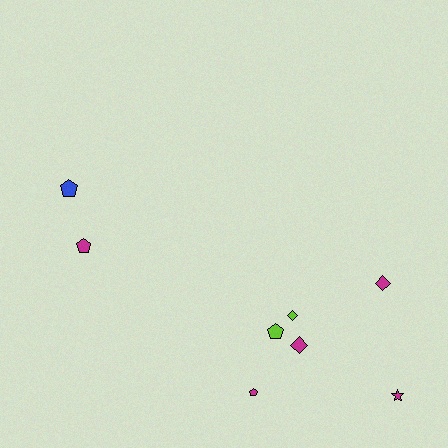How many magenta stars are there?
There is 1 magenta star.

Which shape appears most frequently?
Pentagon, with 4 objects.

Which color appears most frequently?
Magenta, with 5 objects.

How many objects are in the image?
There are 8 objects.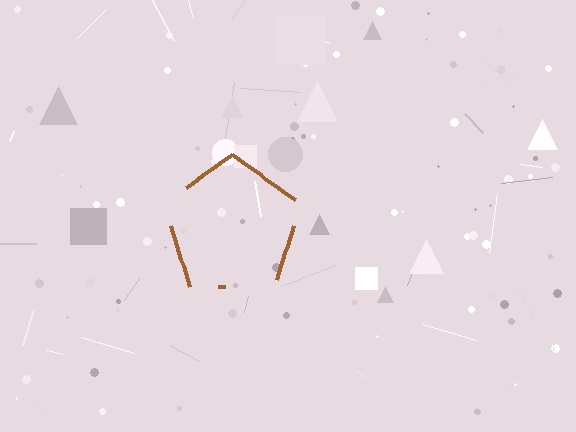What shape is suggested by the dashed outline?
The dashed outline suggests a pentagon.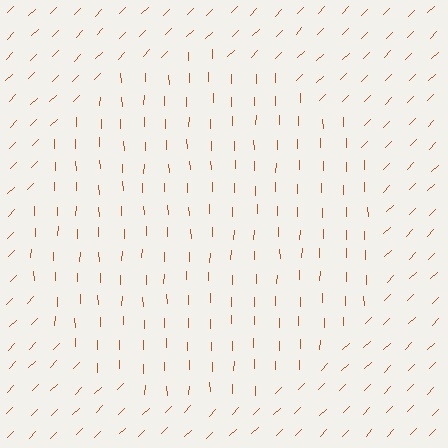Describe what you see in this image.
The image is filled with small brown line segments. A circle region in the image has lines oriented differently from the surrounding lines, creating a visible texture boundary.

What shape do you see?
I see a circle.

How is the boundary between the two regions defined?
The boundary is defined purely by a change in line orientation (approximately 45 degrees difference). All lines are the same color and thickness.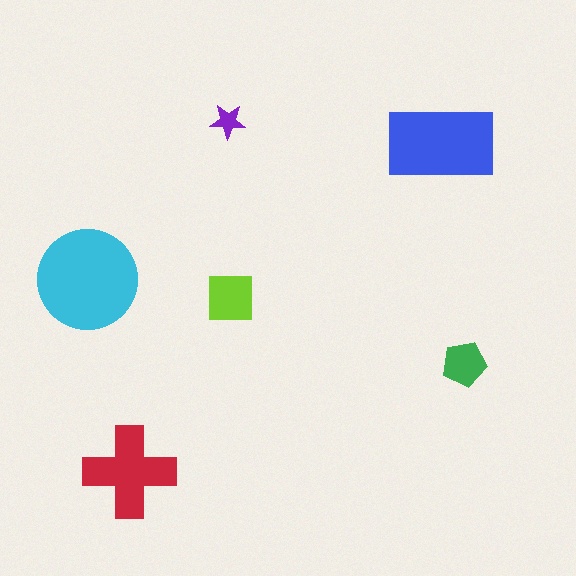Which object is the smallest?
The purple star.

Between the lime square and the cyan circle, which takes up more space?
The cyan circle.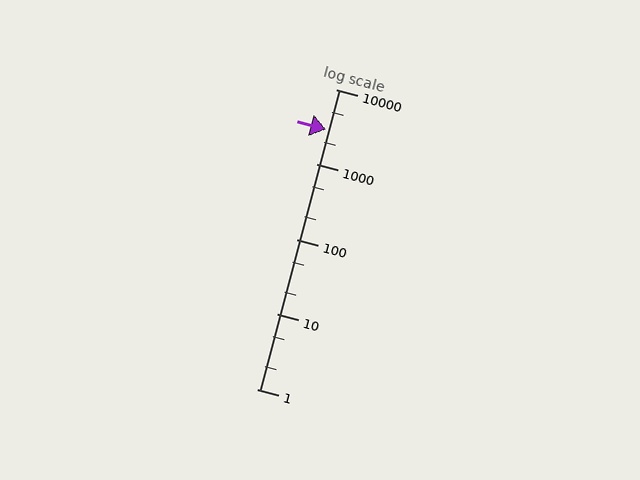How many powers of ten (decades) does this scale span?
The scale spans 4 decades, from 1 to 10000.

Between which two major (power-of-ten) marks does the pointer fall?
The pointer is between 1000 and 10000.